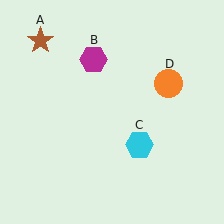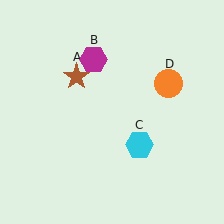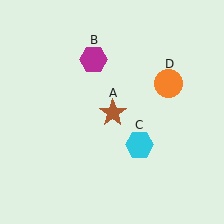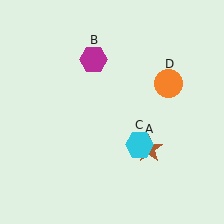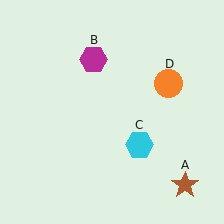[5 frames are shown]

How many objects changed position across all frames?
1 object changed position: brown star (object A).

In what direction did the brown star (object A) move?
The brown star (object A) moved down and to the right.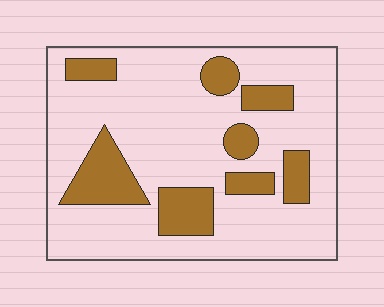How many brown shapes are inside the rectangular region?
8.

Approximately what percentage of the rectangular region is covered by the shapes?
Approximately 20%.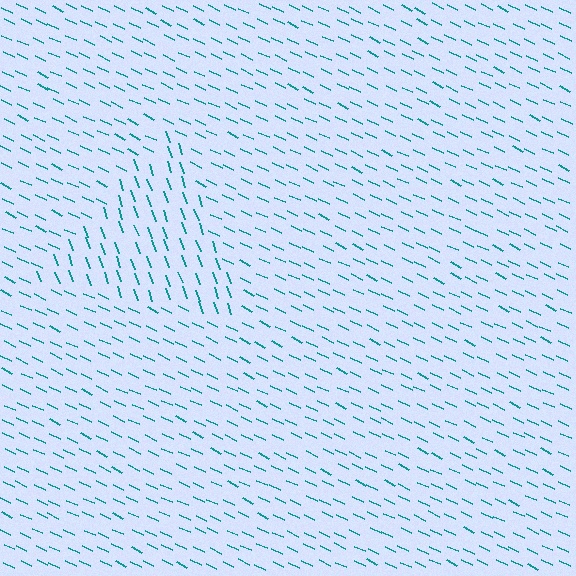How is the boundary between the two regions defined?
The boundary is defined purely by a change in line orientation (approximately 45 degrees difference). All lines are the same color and thickness.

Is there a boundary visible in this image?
Yes, there is a texture boundary formed by a change in line orientation.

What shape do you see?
I see a triangle.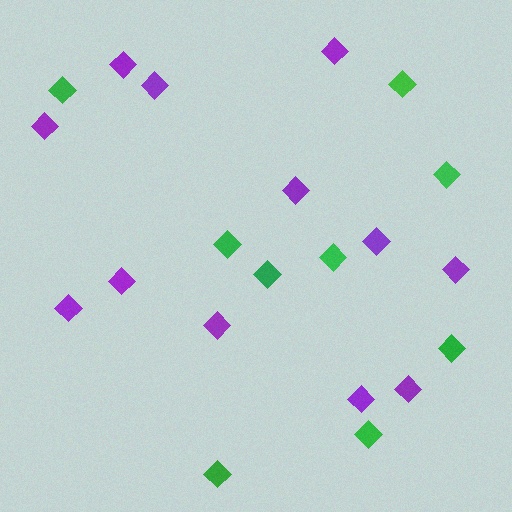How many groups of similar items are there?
There are 2 groups: one group of purple diamonds (12) and one group of green diamonds (9).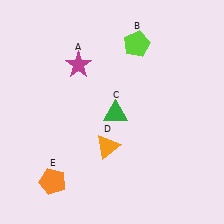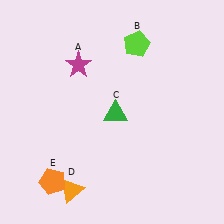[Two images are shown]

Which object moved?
The orange triangle (D) moved down.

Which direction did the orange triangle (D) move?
The orange triangle (D) moved down.